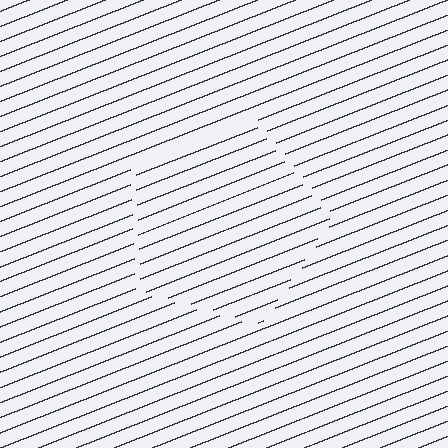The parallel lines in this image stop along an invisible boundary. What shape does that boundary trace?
An illusory pentagon. The interior of the shape contains the same grating, shifted by half a period — the contour is defined by the phase discontinuity where line-ends from the inner and outer gratings abut.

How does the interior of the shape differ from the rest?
The interior of the shape contains the same grating, shifted by half a period — the contour is defined by the phase discontinuity where line-ends from the inner and outer gratings abut.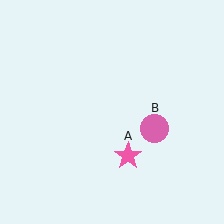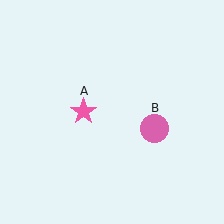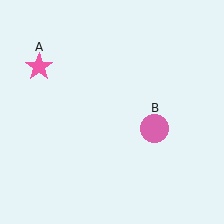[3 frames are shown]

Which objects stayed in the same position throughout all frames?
Pink circle (object B) remained stationary.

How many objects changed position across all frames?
1 object changed position: pink star (object A).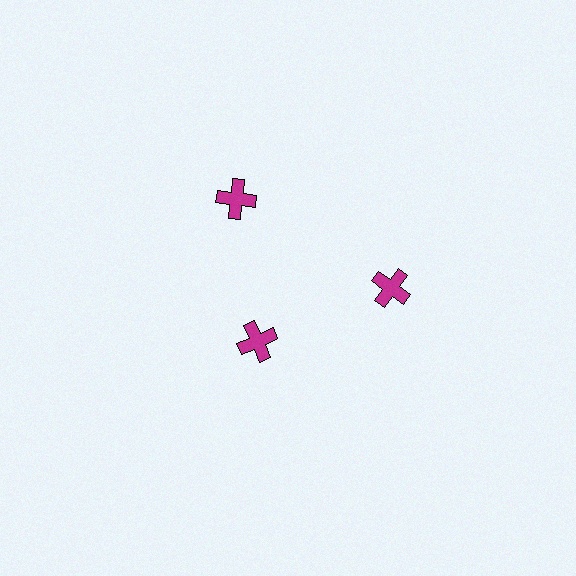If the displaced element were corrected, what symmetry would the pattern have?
It would have 3-fold rotational symmetry — the pattern would map onto itself every 120 degrees.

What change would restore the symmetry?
The symmetry would be restored by moving it outward, back onto the ring so that all 3 crosses sit at equal angles and equal distance from the center.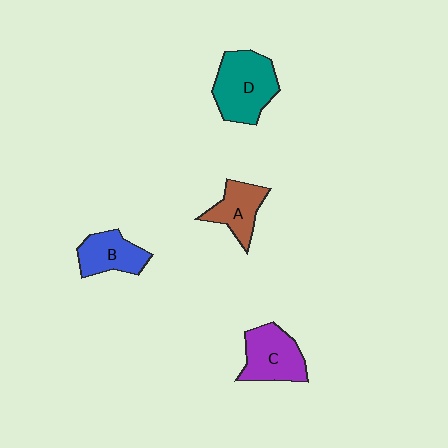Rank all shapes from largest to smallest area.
From largest to smallest: D (teal), C (purple), B (blue), A (brown).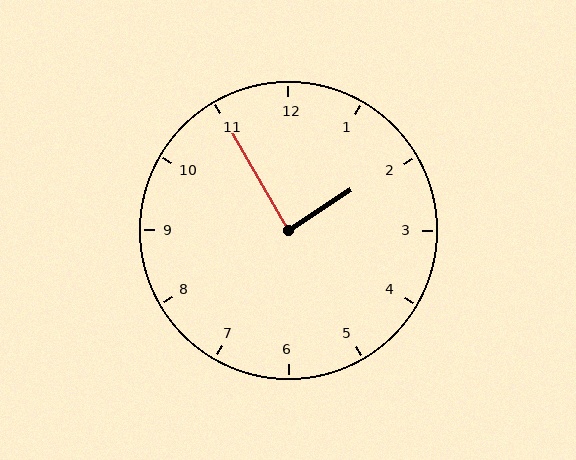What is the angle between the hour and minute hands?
Approximately 88 degrees.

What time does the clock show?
1:55.